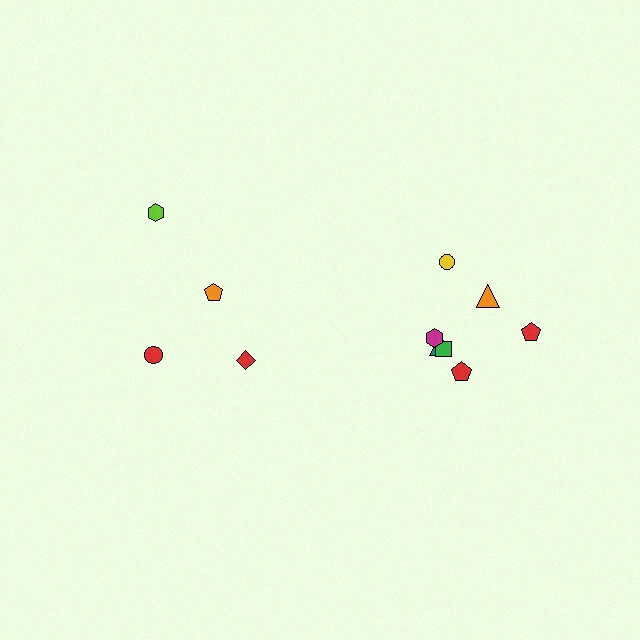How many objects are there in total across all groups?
There are 11 objects.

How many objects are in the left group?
There are 4 objects.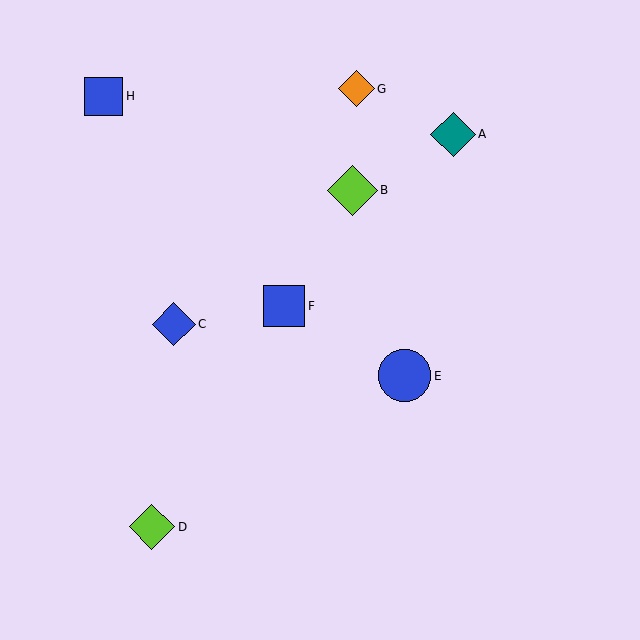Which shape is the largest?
The blue circle (labeled E) is the largest.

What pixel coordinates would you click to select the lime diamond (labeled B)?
Click at (353, 190) to select the lime diamond B.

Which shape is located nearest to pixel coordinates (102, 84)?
The blue square (labeled H) at (104, 96) is nearest to that location.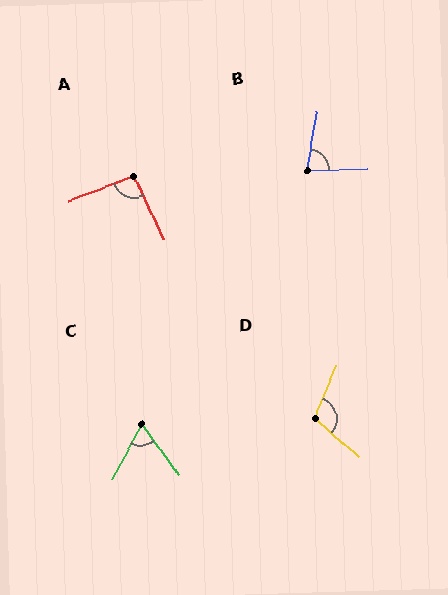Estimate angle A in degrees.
Approximately 95 degrees.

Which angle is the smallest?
C, at approximately 64 degrees.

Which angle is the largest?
D, at approximately 108 degrees.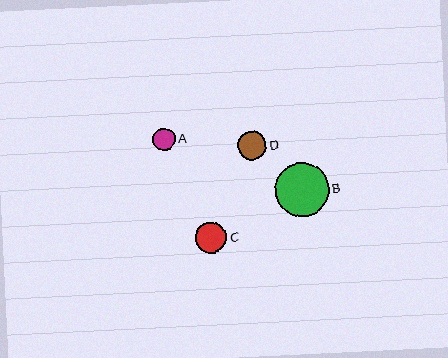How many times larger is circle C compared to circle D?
Circle C is approximately 1.1 times the size of circle D.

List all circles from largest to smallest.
From largest to smallest: B, C, D, A.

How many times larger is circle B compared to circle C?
Circle B is approximately 1.7 times the size of circle C.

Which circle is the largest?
Circle B is the largest with a size of approximately 53 pixels.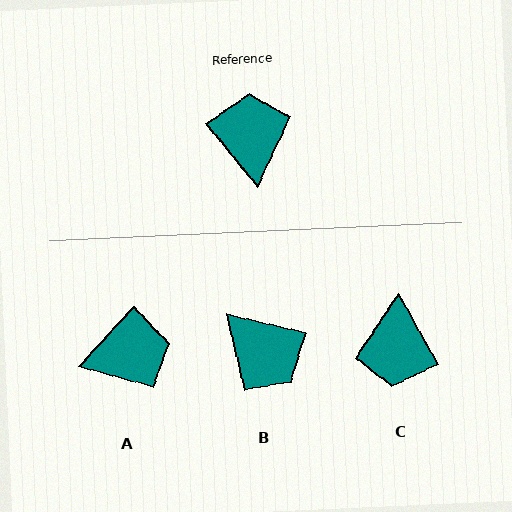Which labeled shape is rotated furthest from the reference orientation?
C, about 171 degrees away.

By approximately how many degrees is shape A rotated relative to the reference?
Approximately 81 degrees clockwise.